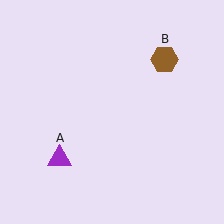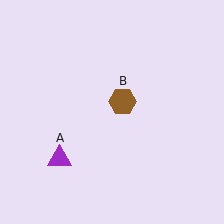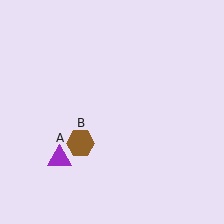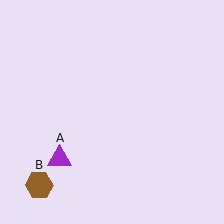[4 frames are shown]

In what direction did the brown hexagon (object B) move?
The brown hexagon (object B) moved down and to the left.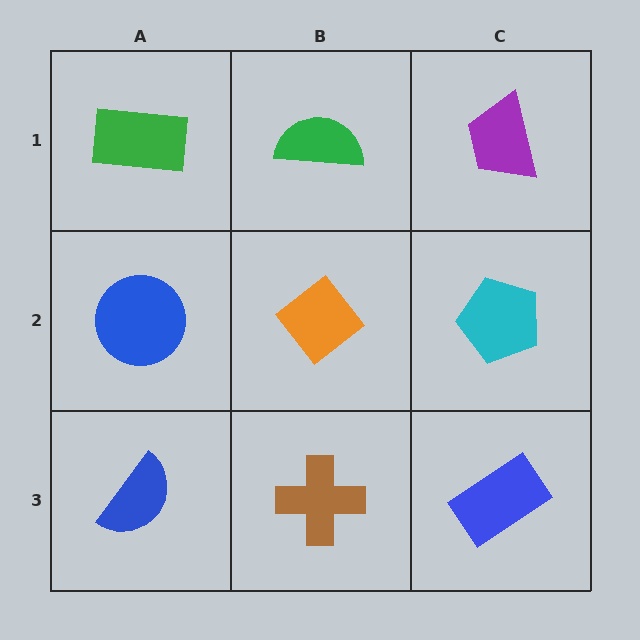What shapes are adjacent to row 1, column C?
A cyan pentagon (row 2, column C), a green semicircle (row 1, column B).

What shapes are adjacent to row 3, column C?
A cyan pentagon (row 2, column C), a brown cross (row 3, column B).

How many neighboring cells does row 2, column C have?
3.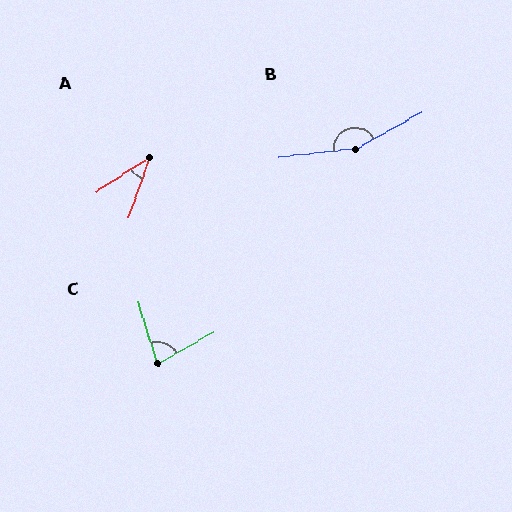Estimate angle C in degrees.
Approximately 78 degrees.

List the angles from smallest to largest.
A (37°), C (78°), B (157°).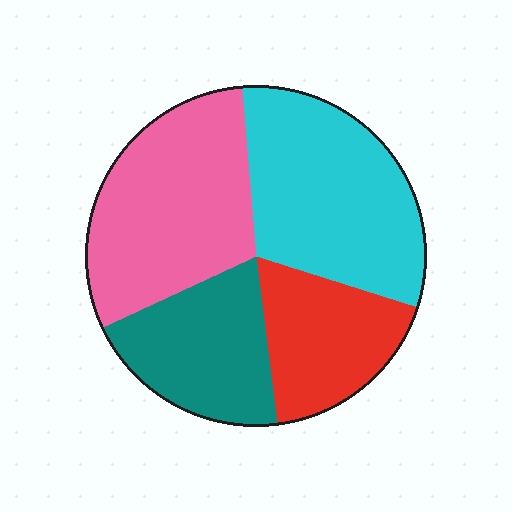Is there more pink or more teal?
Pink.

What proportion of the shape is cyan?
Cyan covers roughly 30% of the shape.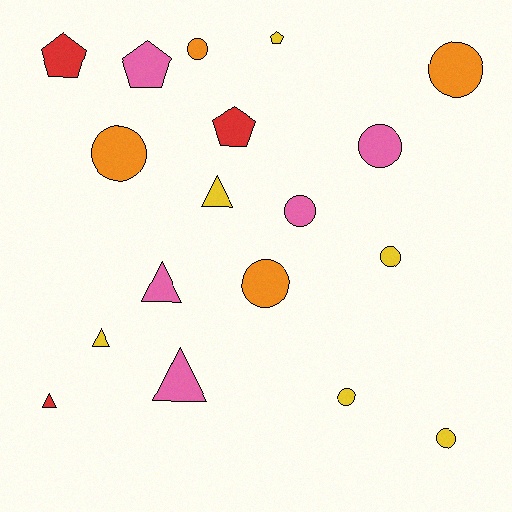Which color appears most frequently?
Yellow, with 6 objects.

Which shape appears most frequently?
Circle, with 9 objects.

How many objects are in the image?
There are 18 objects.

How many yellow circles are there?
There are 3 yellow circles.